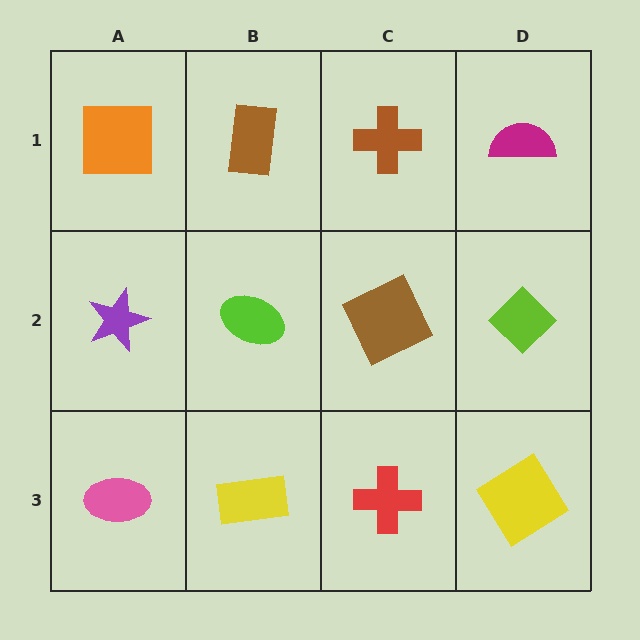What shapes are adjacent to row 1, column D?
A lime diamond (row 2, column D), a brown cross (row 1, column C).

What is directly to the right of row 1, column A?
A brown rectangle.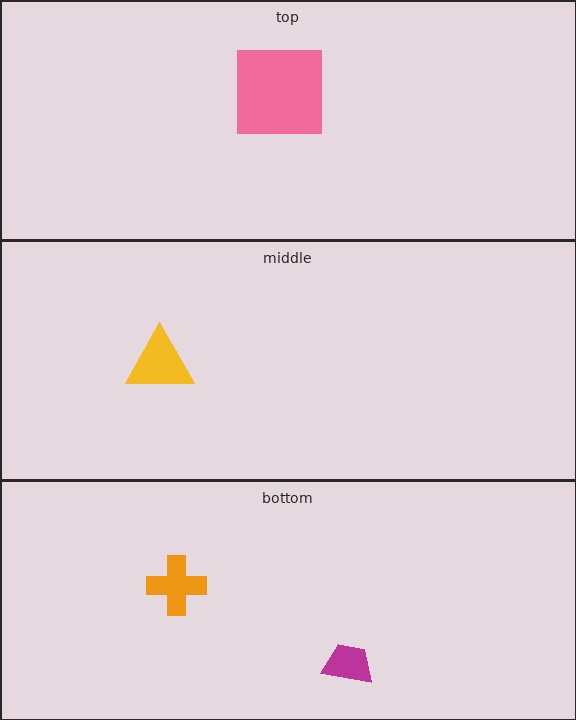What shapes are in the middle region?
The yellow triangle.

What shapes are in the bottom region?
The magenta trapezoid, the orange cross.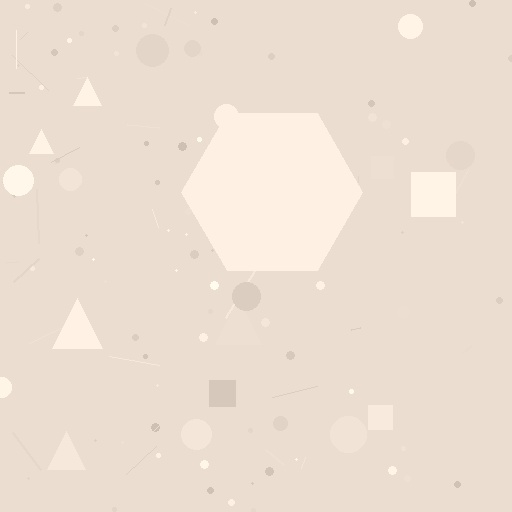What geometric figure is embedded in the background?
A hexagon is embedded in the background.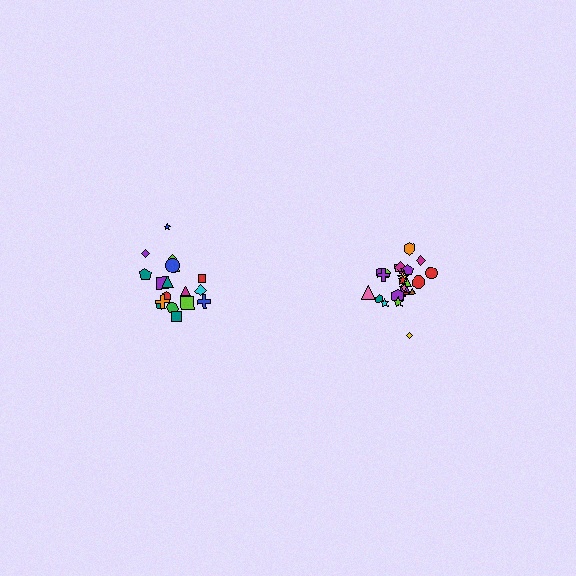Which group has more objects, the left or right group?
The right group.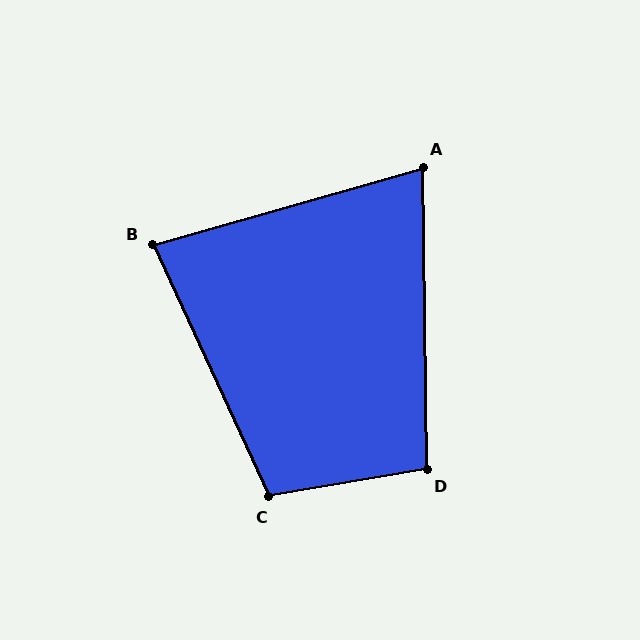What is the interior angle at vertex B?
Approximately 81 degrees (acute).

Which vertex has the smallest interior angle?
A, at approximately 75 degrees.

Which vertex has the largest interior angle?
C, at approximately 105 degrees.